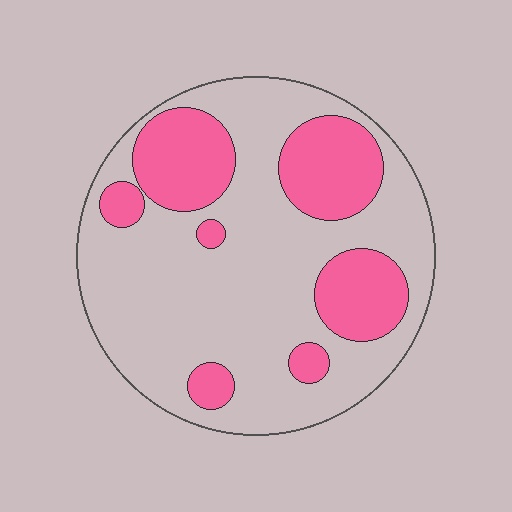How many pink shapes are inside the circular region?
7.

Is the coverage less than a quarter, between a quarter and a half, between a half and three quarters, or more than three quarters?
Between a quarter and a half.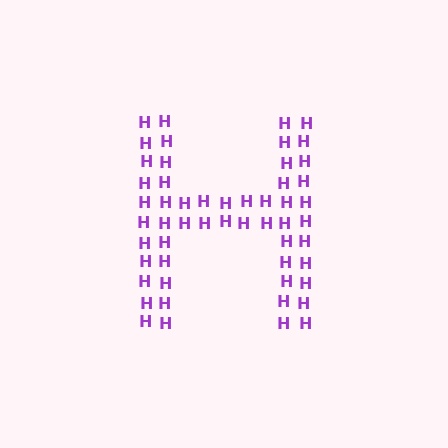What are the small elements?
The small elements are letter H's.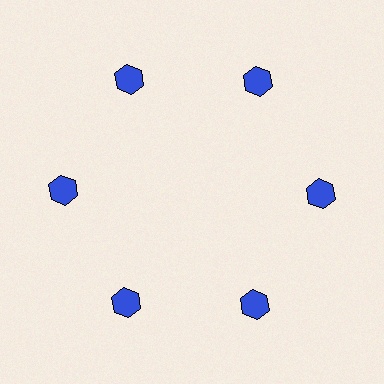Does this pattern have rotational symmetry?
Yes, this pattern has 6-fold rotational symmetry. It looks the same after rotating 60 degrees around the center.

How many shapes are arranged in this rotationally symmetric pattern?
There are 6 shapes, arranged in 6 groups of 1.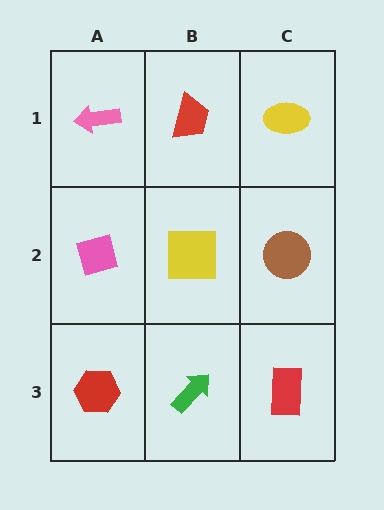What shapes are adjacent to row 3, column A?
A pink diamond (row 2, column A), a green arrow (row 3, column B).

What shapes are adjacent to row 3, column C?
A brown circle (row 2, column C), a green arrow (row 3, column B).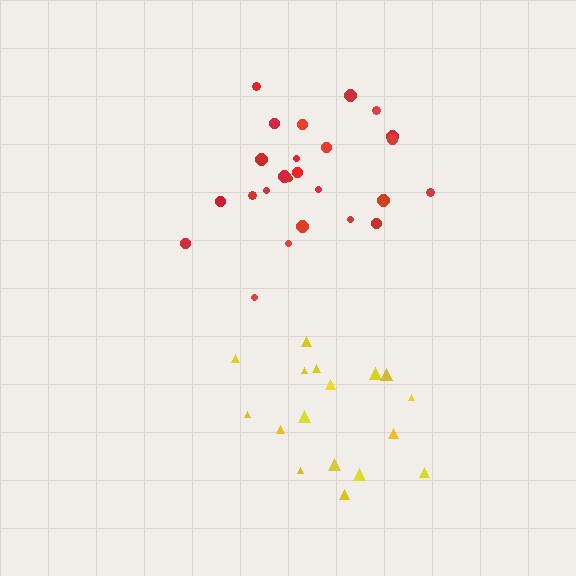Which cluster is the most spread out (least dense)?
Yellow.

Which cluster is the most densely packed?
Red.